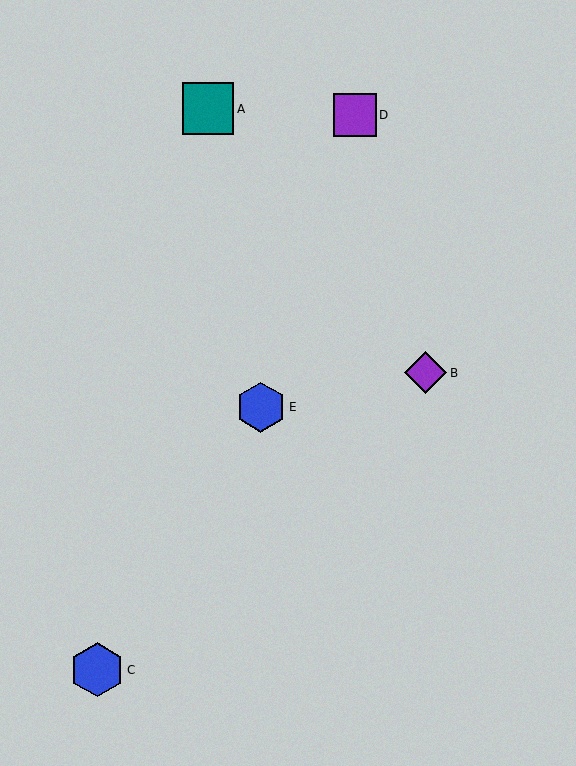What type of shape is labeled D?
Shape D is a purple square.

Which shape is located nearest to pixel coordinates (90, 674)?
The blue hexagon (labeled C) at (97, 670) is nearest to that location.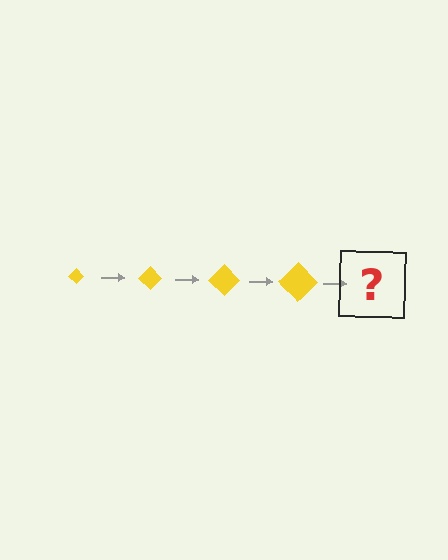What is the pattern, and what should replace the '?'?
The pattern is that the diamond gets progressively larger each step. The '?' should be a yellow diamond, larger than the previous one.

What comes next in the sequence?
The next element should be a yellow diamond, larger than the previous one.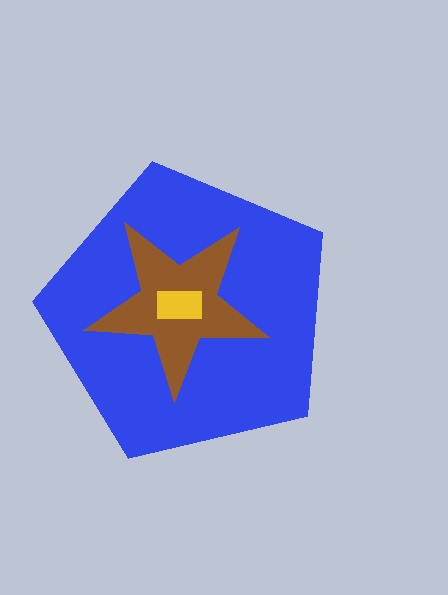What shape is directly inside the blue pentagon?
The brown star.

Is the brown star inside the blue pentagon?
Yes.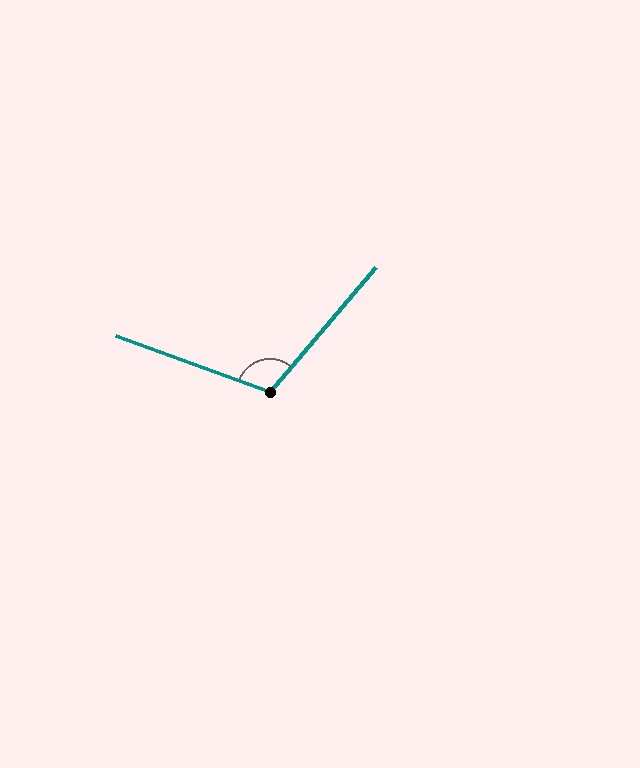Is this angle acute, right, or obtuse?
It is obtuse.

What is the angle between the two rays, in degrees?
Approximately 110 degrees.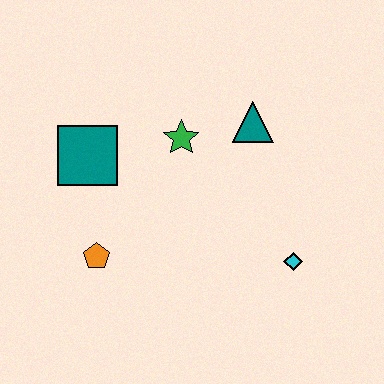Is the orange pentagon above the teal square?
No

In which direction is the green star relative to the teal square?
The green star is to the right of the teal square.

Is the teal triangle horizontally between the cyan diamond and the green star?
Yes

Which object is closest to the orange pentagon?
The teal square is closest to the orange pentagon.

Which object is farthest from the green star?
The cyan diamond is farthest from the green star.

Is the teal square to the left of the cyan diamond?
Yes